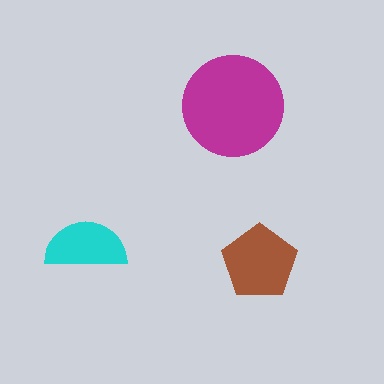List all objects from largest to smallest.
The magenta circle, the brown pentagon, the cyan semicircle.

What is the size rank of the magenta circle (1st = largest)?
1st.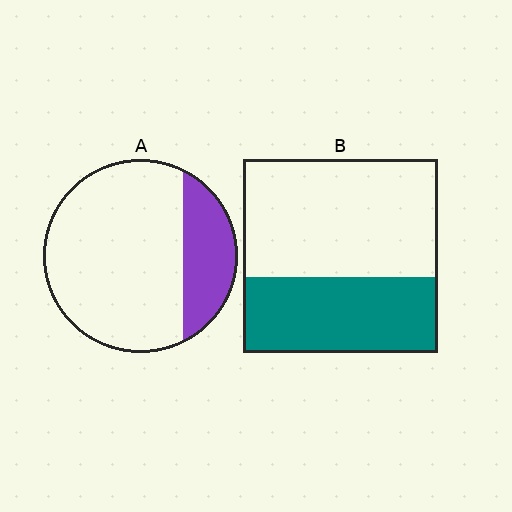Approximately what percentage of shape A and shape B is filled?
A is approximately 25% and B is approximately 40%.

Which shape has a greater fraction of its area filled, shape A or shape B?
Shape B.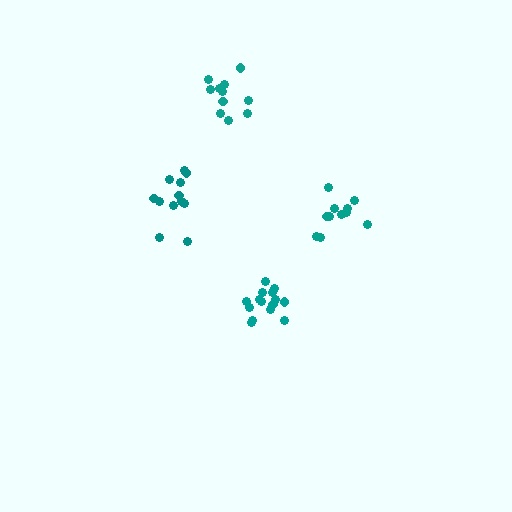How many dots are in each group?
Group 1: 12 dots, Group 2: 15 dots, Group 3: 11 dots, Group 4: 11 dots (49 total).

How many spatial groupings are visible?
There are 4 spatial groupings.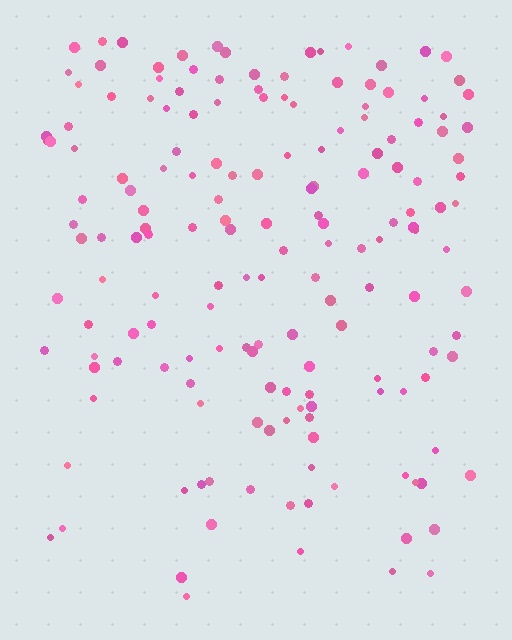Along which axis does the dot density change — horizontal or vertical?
Vertical.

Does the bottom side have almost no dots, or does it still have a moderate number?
Still a moderate number, just noticeably fewer than the top.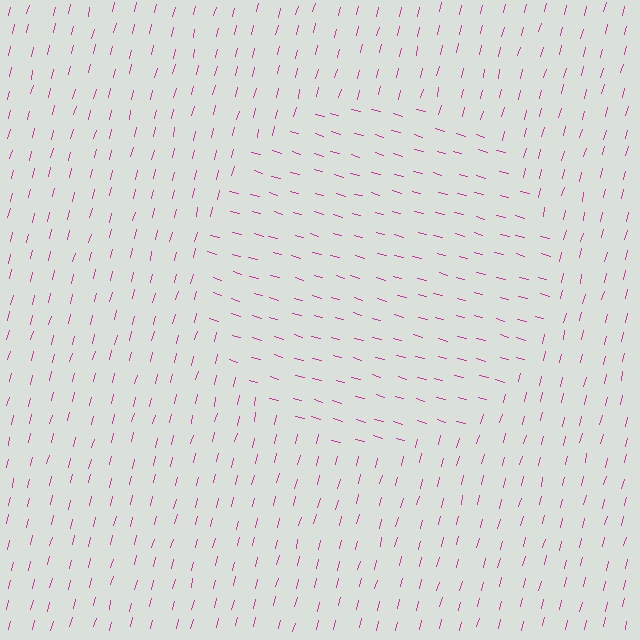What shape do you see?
I see a circle.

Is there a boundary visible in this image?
Yes, there is a texture boundary formed by a change in line orientation.